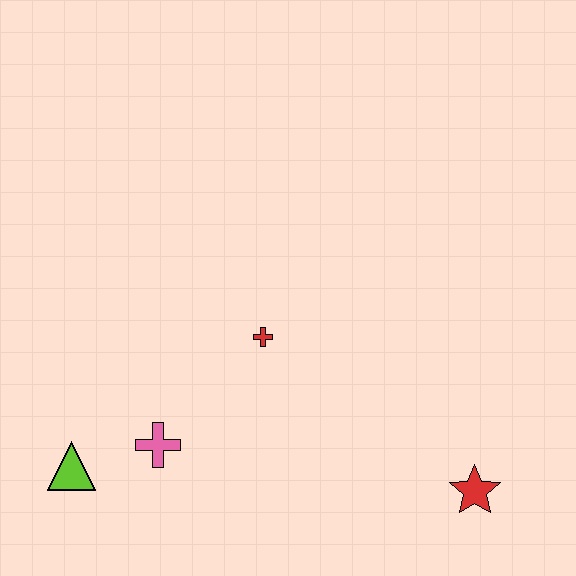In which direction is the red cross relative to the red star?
The red cross is to the left of the red star.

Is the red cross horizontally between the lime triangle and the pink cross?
No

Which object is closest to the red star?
The red cross is closest to the red star.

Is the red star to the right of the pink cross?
Yes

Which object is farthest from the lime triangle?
The red star is farthest from the lime triangle.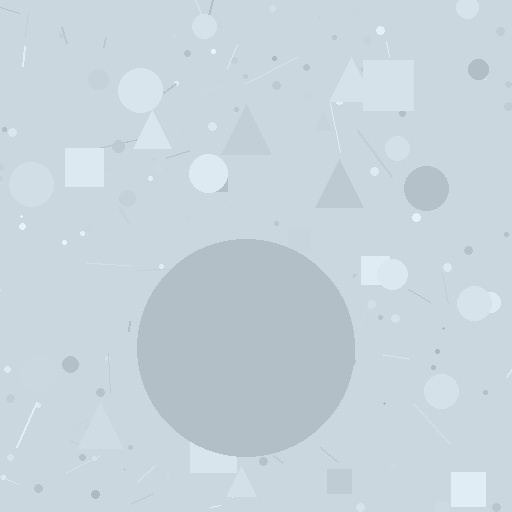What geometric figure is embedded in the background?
A circle is embedded in the background.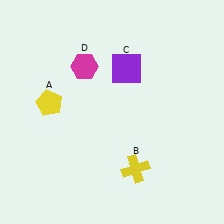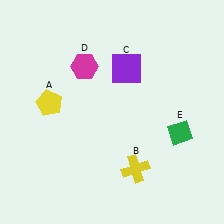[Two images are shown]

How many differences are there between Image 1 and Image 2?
There is 1 difference between the two images.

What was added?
A green diamond (E) was added in Image 2.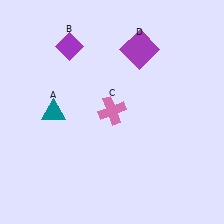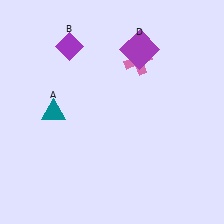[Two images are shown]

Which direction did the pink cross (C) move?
The pink cross (C) moved up.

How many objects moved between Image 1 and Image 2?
1 object moved between the two images.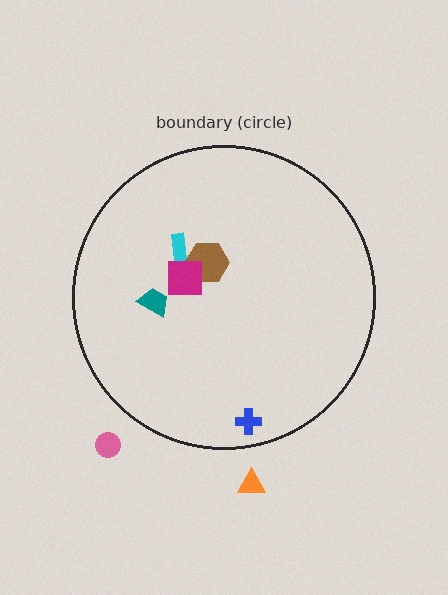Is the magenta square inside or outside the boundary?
Inside.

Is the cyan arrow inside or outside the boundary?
Inside.